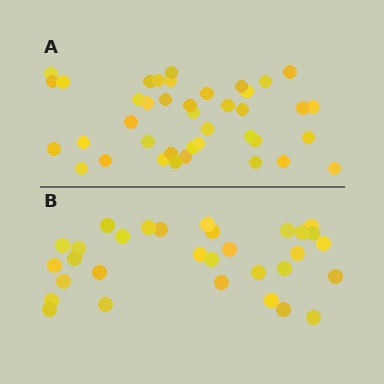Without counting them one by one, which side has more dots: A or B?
Region A (the top region) has more dots.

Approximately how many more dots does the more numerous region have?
Region A has roughly 8 or so more dots than region B.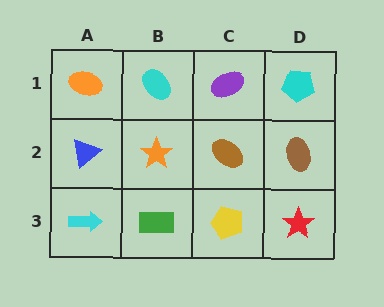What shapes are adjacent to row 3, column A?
A blue triangle (row 2, column A), a green rectangle (row 3, column B).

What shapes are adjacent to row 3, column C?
A brown ellipse (row 2, column C), a green rectangle (row 3, column B), a red star (row 3, column D).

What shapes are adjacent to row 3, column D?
A brown ellipse (row 2, column D), a yellow pentagon (row 3, column C).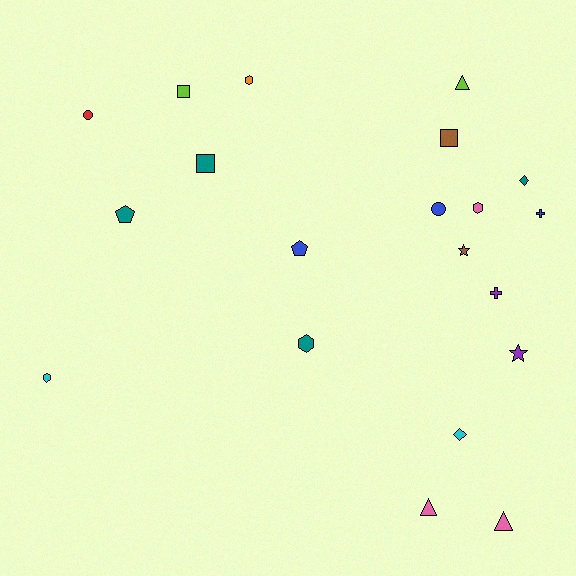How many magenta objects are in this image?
There are no magenta objects.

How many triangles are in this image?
There are 3 triangles.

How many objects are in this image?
There are 20 objects.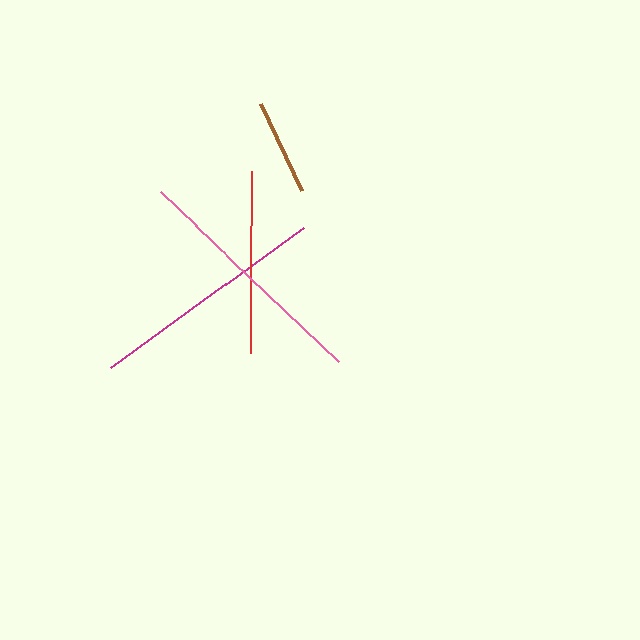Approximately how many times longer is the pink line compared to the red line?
The pink line is approximately 1.3 times the length of the red line.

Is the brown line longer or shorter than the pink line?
The pink line is longer than the brown line.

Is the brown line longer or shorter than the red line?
The red line is longer than the brown line.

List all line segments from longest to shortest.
From longest to shortest: pink, magenta, red, brown.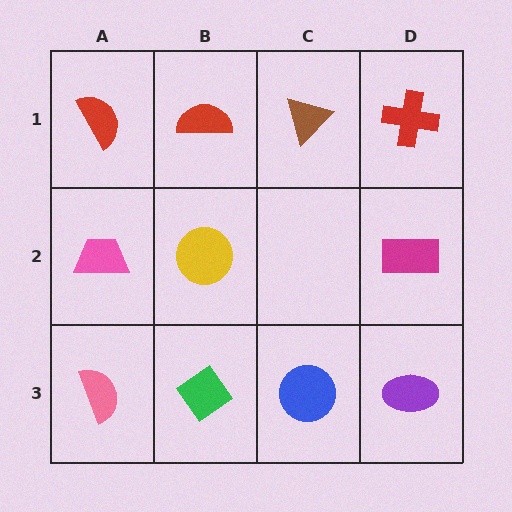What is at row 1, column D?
A red cross.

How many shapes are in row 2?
3 shapes.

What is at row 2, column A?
A pink trapezoid.